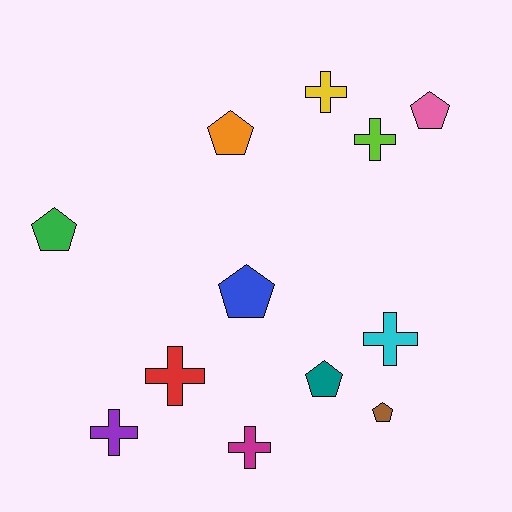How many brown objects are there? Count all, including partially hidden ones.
There is 1 brown object.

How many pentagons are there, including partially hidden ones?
There are 6 pentagons.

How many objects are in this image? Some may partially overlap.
There are 12 objects.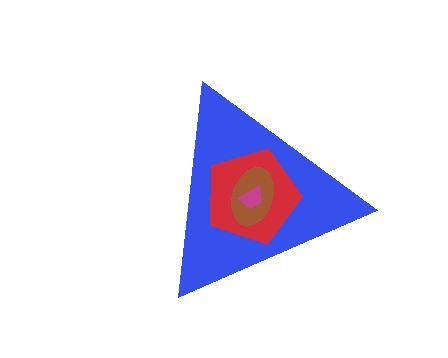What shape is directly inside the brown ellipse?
The magenta trapezoid.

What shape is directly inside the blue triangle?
The red pentagon.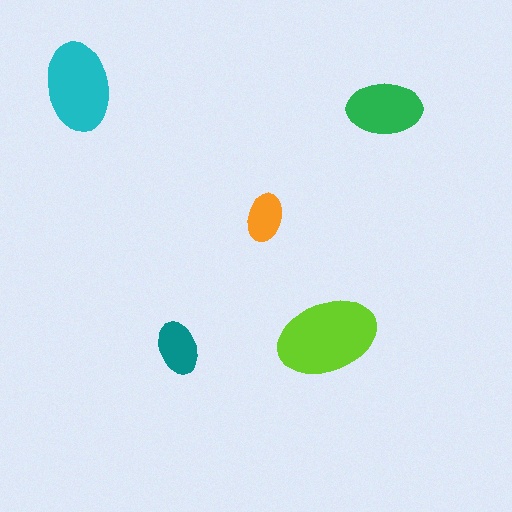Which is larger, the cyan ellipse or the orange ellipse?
The cyan one.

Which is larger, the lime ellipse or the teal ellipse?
The lime one.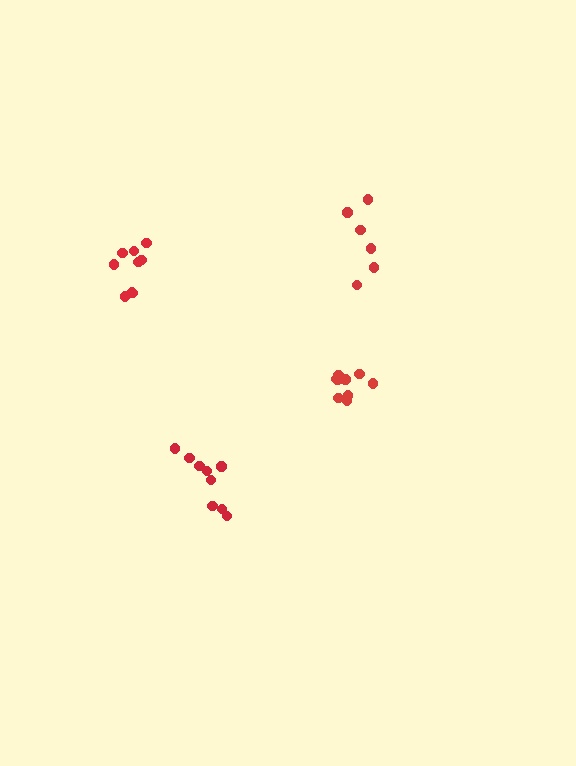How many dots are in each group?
Group 1: 9 dots, Group 2: 10 dots, Group 3: 6 dots, Group 4: 9 dots (34 total).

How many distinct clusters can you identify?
There are 4 distinct clusters.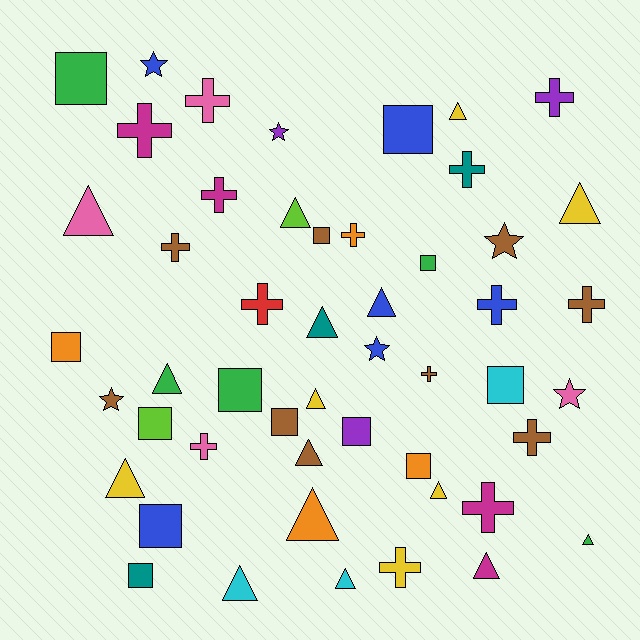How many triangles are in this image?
There are 16 triangles.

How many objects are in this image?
There are 50 objects.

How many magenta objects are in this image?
There are 4 magenta objects.